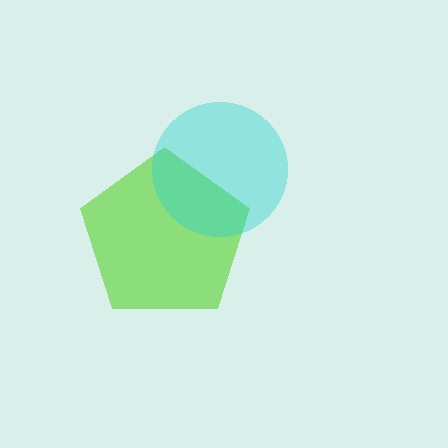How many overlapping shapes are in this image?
There are 2 overlapping shapes in the image.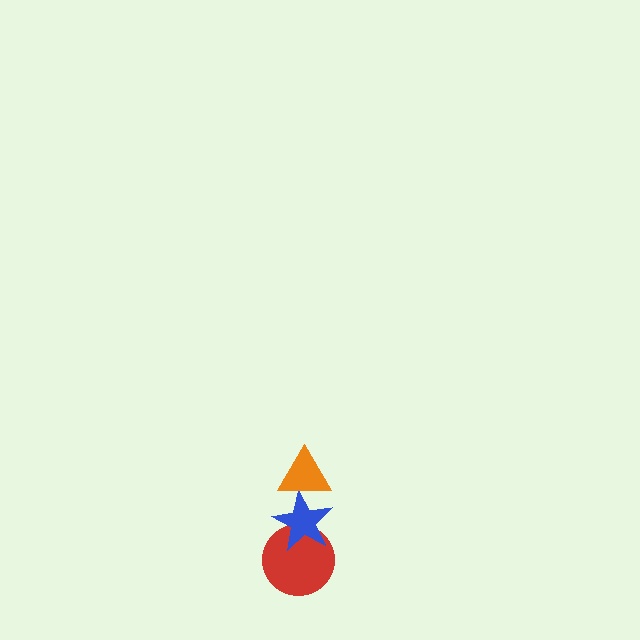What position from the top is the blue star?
The blue star is 2nd from the top.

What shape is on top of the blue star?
The orange triangle is on top of the blue star.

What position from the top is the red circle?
The red circle is 3rd from the top.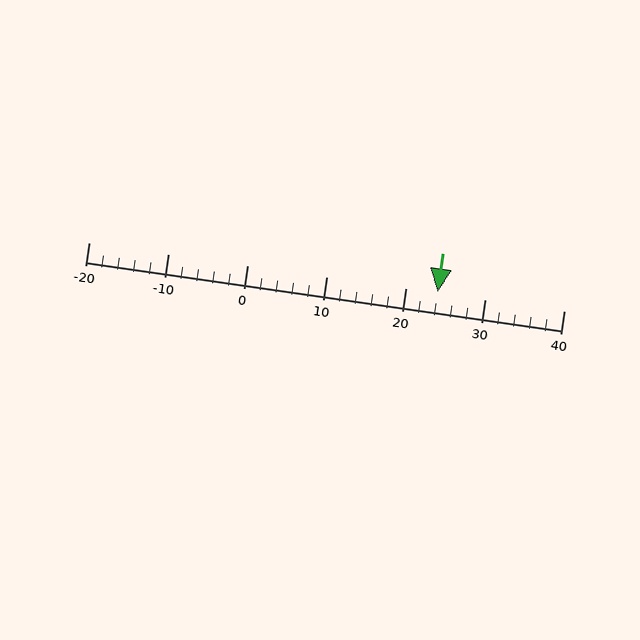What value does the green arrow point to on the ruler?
The green arrow points to approximately 24.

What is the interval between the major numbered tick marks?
The major tick marks are spaced 10 units apart.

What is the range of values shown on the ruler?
The ruler shows values from -20 to 40.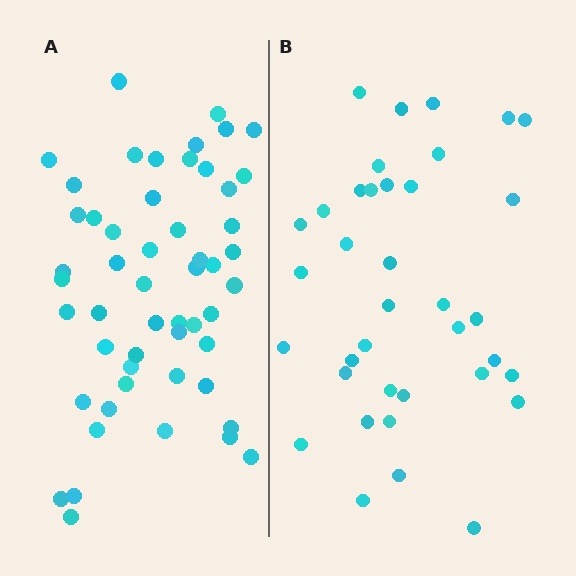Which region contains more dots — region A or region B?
Region A (the left region) has more dots.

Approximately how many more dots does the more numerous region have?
Region A has approximately 15 more dots than region B.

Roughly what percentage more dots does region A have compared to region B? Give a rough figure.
About 45% more.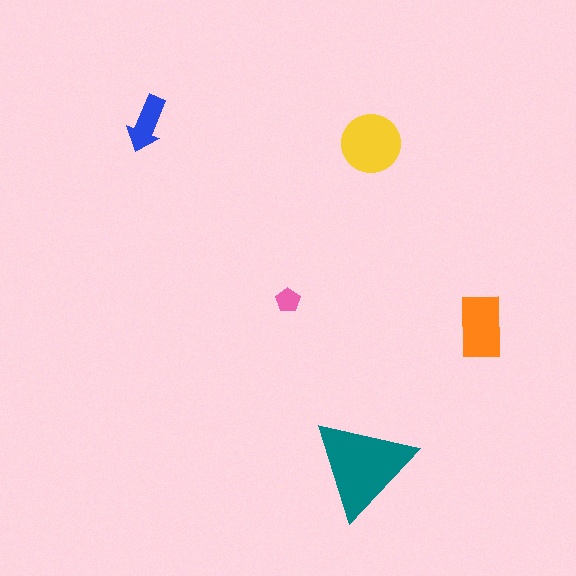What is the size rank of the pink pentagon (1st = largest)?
5th.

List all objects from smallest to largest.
The pink pentagon, the blue arrow, the orange rectangle, the yellow circle, the teal triangle.